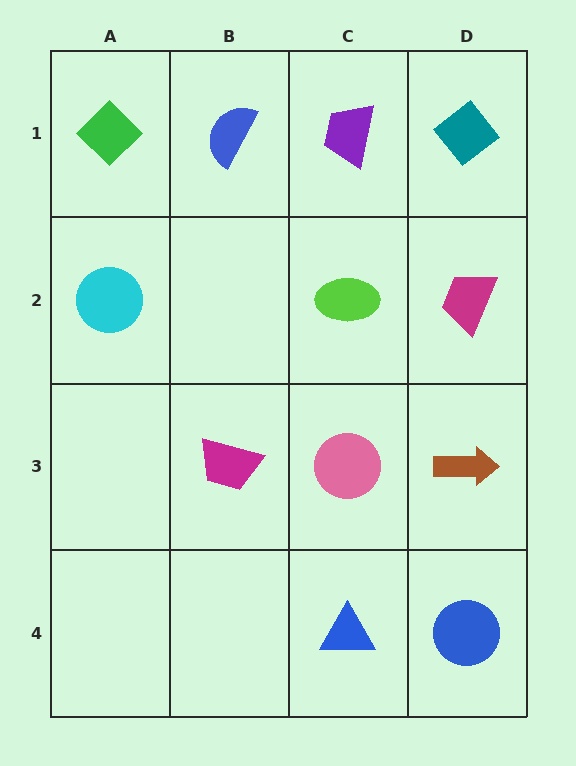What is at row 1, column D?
A teal diamond.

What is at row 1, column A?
A green diamond.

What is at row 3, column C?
A pink circle.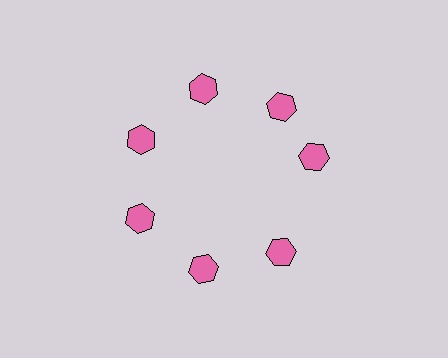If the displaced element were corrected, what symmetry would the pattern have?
It would have 7-fold rotational symmetry — the pattern would map onto itself every 51 degrees.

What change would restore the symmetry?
The symmetry would be restored by rotating it back into even spacing with its neighbors so that all 7 hexagons sit at equal angles and equal distance from the center.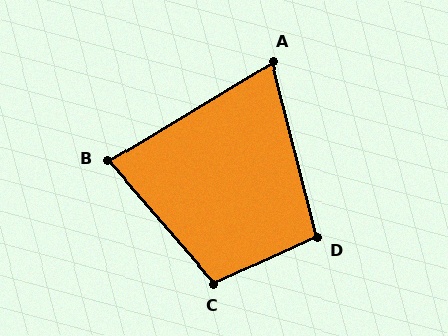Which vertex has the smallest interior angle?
A, at approximately 74 degrees.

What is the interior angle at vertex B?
Approximately 80 degrees (acute).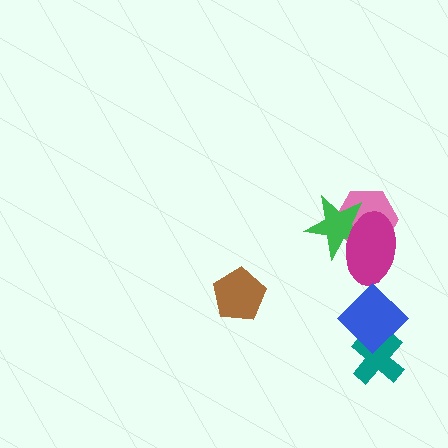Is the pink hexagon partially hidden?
Yes, it is partially covered by another shape.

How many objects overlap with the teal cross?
1 object overlaps with the teal cross.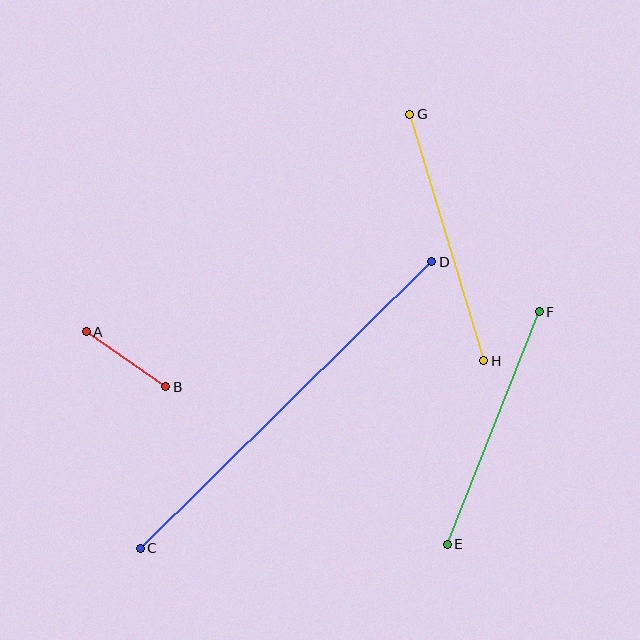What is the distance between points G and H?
The distance is approximately 258 pixels.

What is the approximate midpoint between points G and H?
The midpoint is at approximately (447, 237) pixels.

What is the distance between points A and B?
The distance is approximately 96 pixels.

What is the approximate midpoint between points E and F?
The midpoint is at approximately (493, 428) pixels.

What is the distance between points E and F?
The distance is approximately 250 pixels.